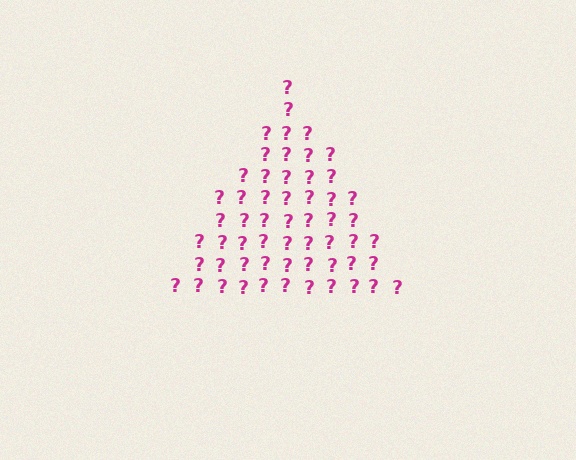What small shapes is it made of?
It is made of small question marks.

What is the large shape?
The large shape is a triangle.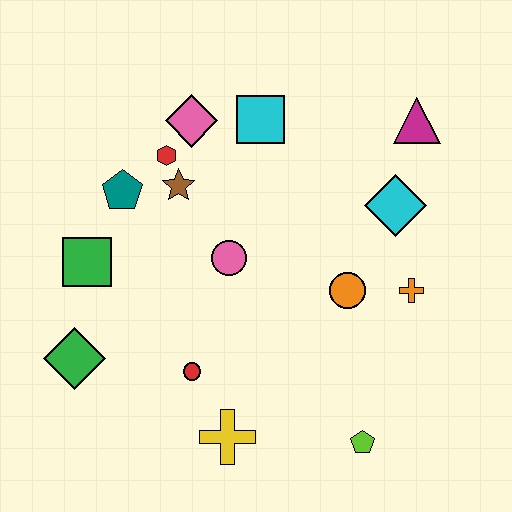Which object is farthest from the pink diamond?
The lime pentagon is farthest from the pink diamond.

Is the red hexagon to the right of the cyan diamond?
No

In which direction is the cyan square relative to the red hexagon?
The cyan square is to the right of the red hexagon.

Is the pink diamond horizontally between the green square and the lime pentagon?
Yes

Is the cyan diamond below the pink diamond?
Yes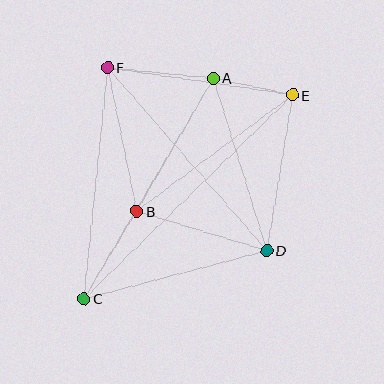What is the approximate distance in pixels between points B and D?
The distance between B and D is approximately 136 pixels.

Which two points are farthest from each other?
Points C and E are farthest from each other.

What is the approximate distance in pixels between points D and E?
The distance between D and E is approximately 158 pixels.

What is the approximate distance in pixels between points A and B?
The distance between A and B is approximately 153 pixels.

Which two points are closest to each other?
Points A and E are closest to each other.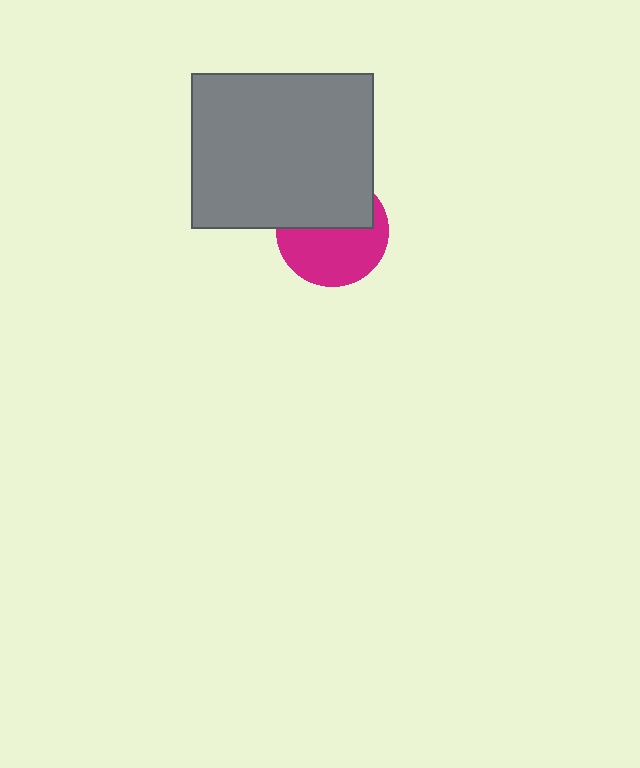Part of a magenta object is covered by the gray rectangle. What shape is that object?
It is a circle.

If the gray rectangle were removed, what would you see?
You would see the complete magenta circle.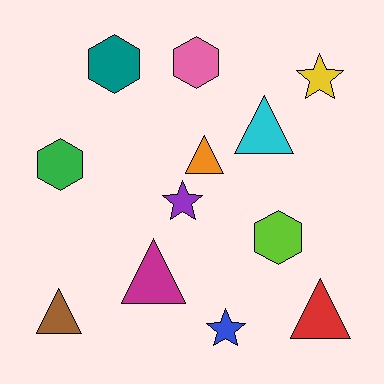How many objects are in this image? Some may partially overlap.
There are 12 objects.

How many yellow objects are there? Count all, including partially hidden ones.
There is 1 yellow object.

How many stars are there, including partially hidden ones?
There are 3 stars.